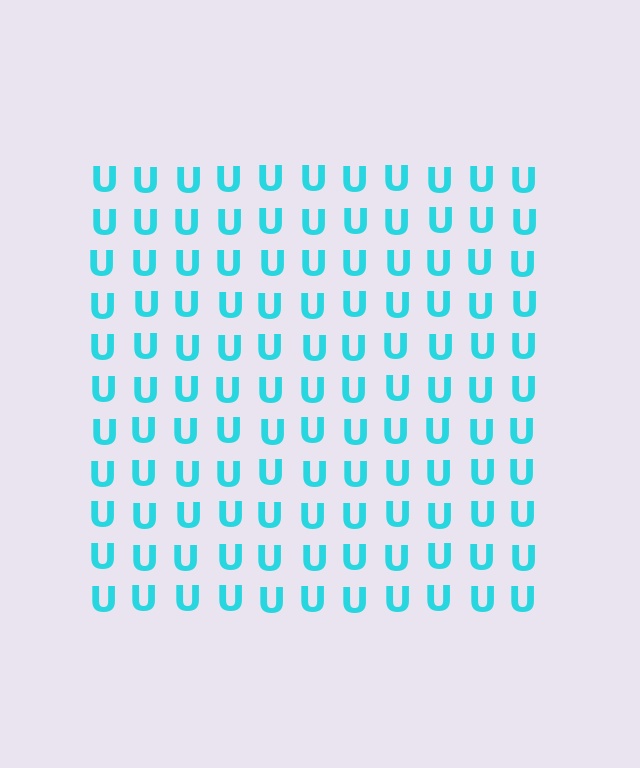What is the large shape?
The large shape is a square.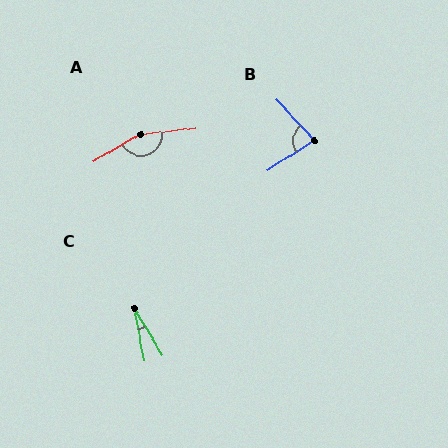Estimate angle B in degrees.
Approximately 80 degrees.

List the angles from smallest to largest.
C (20°), B (80°), A (156°).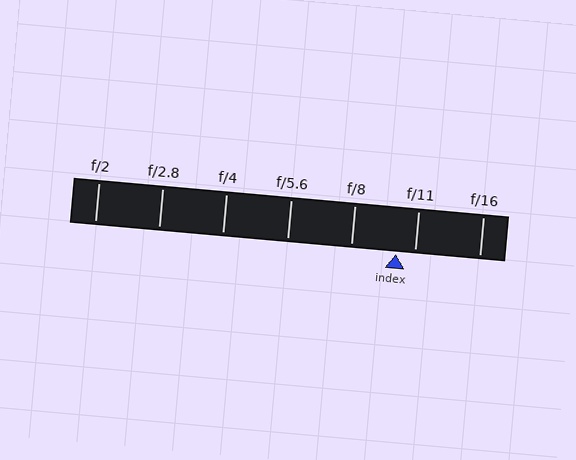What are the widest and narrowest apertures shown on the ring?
The widest aperture shown is f/2 and the narrowest is f/16.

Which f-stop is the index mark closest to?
The index mark is closest to f/11.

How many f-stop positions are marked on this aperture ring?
There are 7 f-stop positions marked.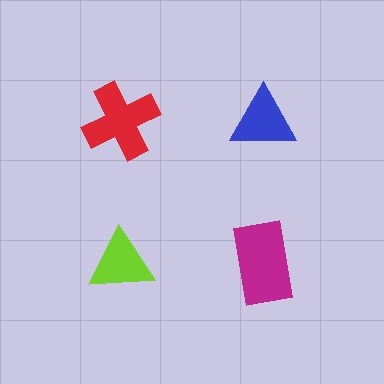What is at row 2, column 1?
A lime triangle.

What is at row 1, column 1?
A red cross.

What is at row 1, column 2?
A blue triangle.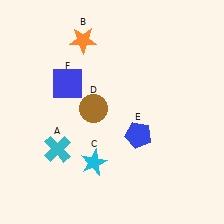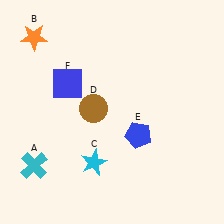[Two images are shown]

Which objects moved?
The objects that moved are: the cyan cross (A), the orange star (B).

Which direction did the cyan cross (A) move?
The cyan cross (A) moved left.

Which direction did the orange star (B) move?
The orange star (B) moved left.